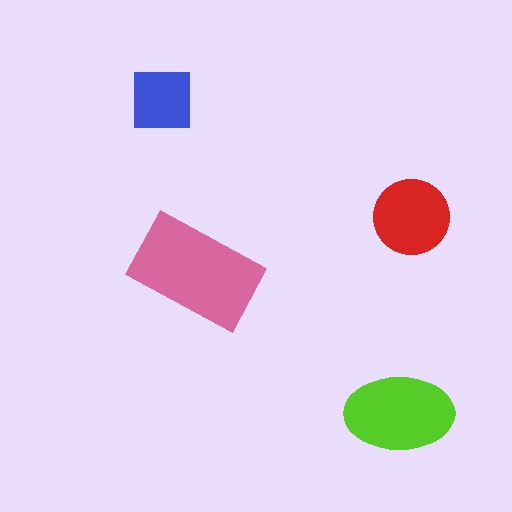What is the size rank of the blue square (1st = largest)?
4th.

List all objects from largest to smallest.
The pink rectangle, the lime ellipse, the red circle, the blue square.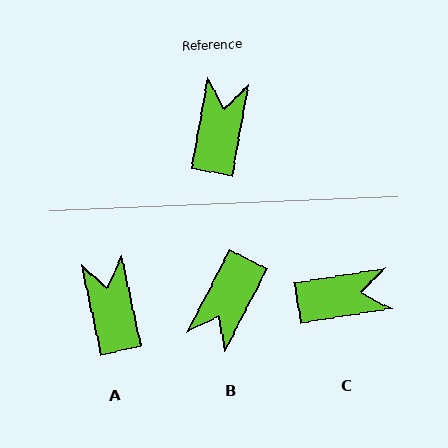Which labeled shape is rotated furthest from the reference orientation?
B, about 163 degrees away.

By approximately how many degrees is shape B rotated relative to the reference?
Approximately 163 degrees counter-clockwise.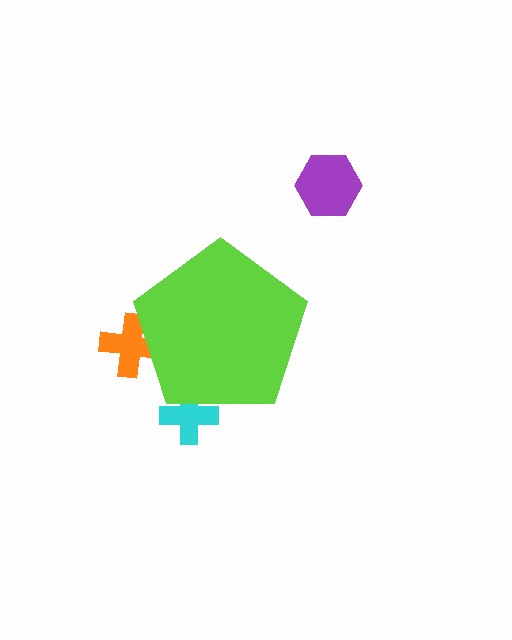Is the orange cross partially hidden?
Yes, the orange cross is partially hidden behind the lime pentagon.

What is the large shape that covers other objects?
A lime pentagon.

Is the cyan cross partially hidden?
Yes, the cyan cross is partially hidden behind the lime pentagon.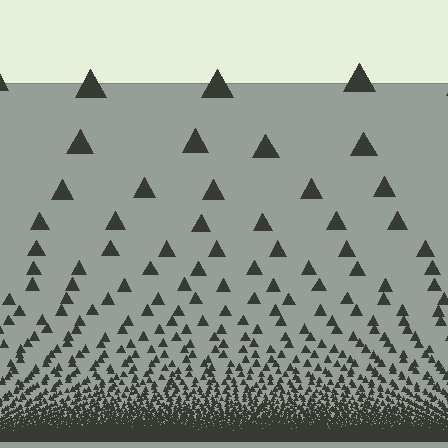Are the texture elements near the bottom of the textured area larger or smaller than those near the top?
Smaller. The gradient is inverted — elements near the bottom are smaller and denser.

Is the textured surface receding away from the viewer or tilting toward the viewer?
The surface appears to tilt toward the viewer. Texture elements get larger and sparser toward the top.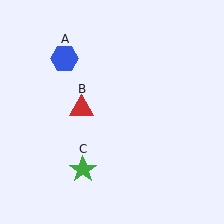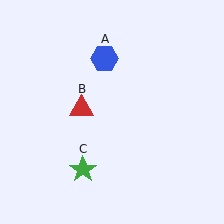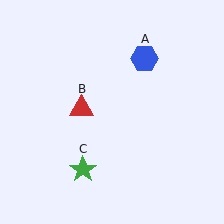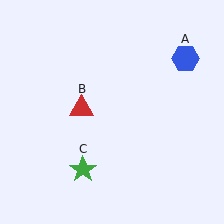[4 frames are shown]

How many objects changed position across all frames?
1 object changed position: blue hexagon (object A).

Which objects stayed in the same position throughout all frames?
Red triangle (object B) and green star (object C) remained stationary.